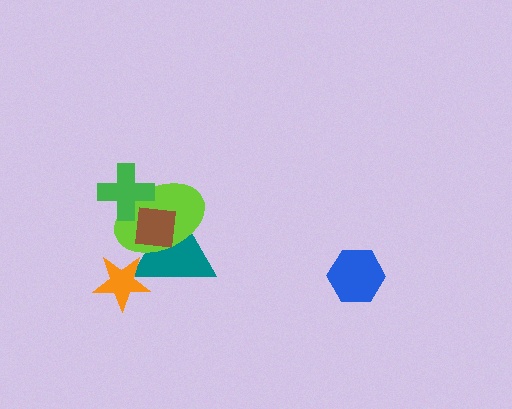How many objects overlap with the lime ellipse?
3 objects overlap with the lime ellipse.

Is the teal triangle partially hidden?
Yes, it is partially covered by another shape.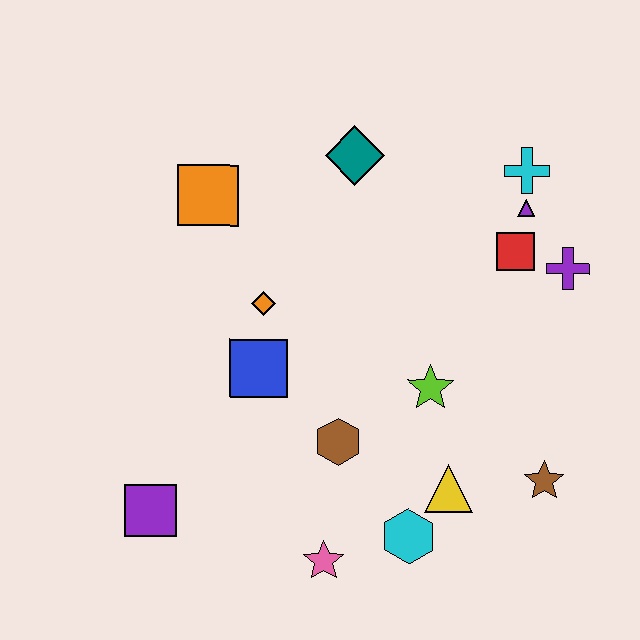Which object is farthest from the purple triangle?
The purple square is farthest from the purple triangle.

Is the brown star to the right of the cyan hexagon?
Yes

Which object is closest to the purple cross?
The red square is closest to the purple cross.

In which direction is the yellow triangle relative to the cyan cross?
The yellow triangle is below the cyan cross.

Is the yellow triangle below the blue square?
Yes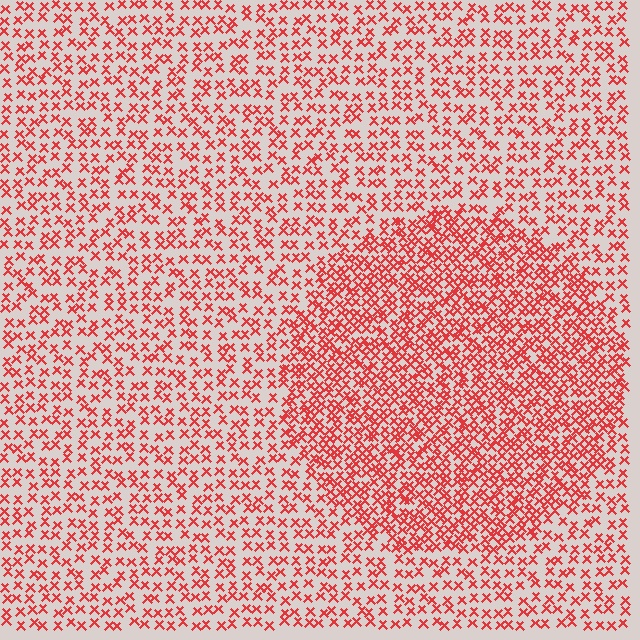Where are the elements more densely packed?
The elements are more densely packed inside the circle boundary.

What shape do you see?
I see a circle.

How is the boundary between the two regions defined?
The boundary is defined by a change in element density (approximately 1.9x ratio). All elements are the same color, size, and shape.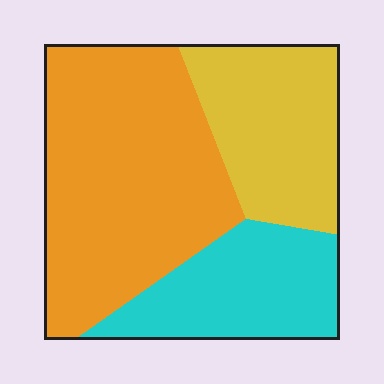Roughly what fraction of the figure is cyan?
Cyan takes up about one quarter (1/4) of the figure.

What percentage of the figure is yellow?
Yellow covers around 25% of the figure.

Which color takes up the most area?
Orange, at roughly 50%.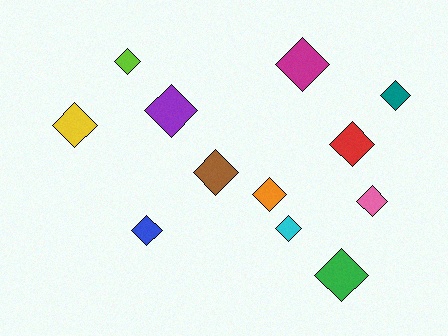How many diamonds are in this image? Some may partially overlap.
There are 12 diamonds.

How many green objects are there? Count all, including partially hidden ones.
There is 1 green object.